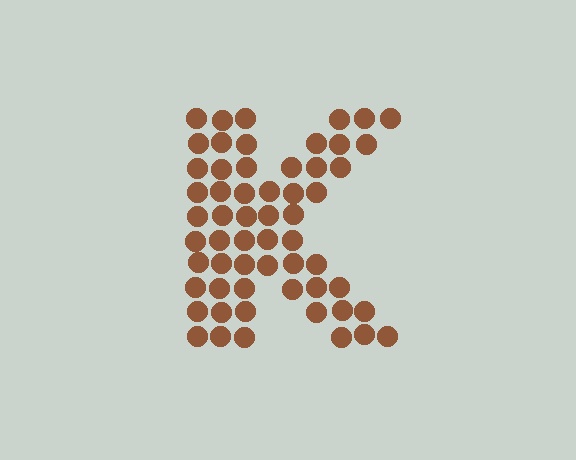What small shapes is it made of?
It is made of small circles.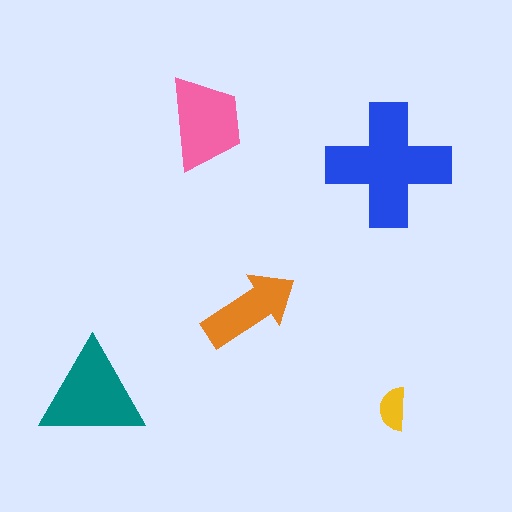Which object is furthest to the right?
The yellow semicircle is rightmost.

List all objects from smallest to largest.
The yellow semicircle, the orange arrow, the pink trapezoid, the teal triangle, the blue cross.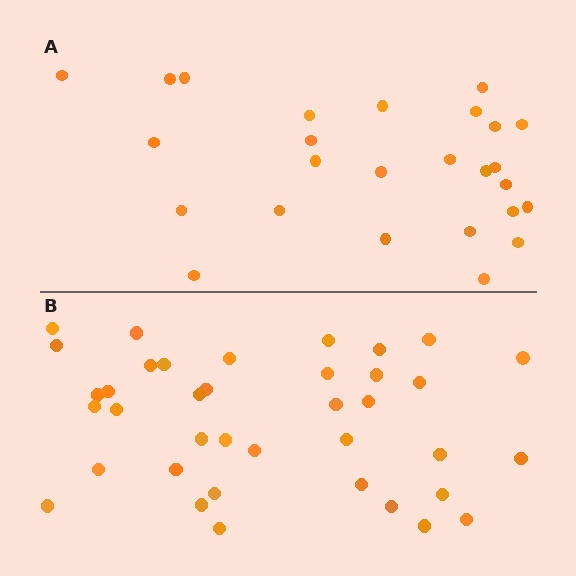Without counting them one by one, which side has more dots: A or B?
Region B (the bottom region) has more dots.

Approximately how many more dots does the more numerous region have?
Region B has roughly 12 or so more dots than region A.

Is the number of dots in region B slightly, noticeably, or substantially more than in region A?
Region B has substantially more. The ratio is roughly 1.5 to 1.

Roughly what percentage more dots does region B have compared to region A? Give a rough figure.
About 45% more.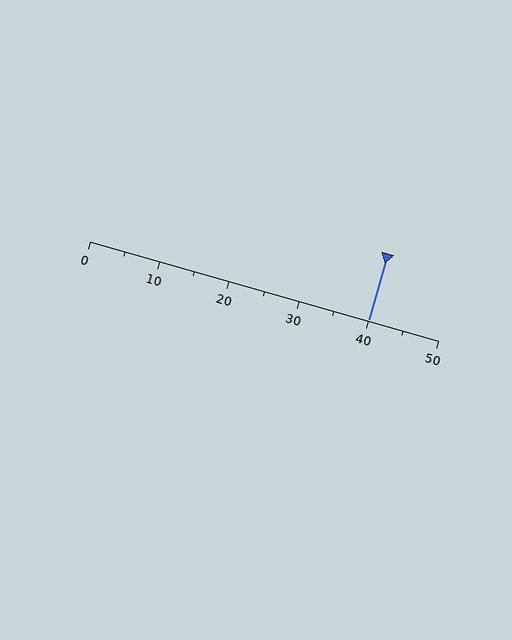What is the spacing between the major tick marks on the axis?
The major ticks are spaced 10 apart.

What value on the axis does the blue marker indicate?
The marker indicates approximately 40.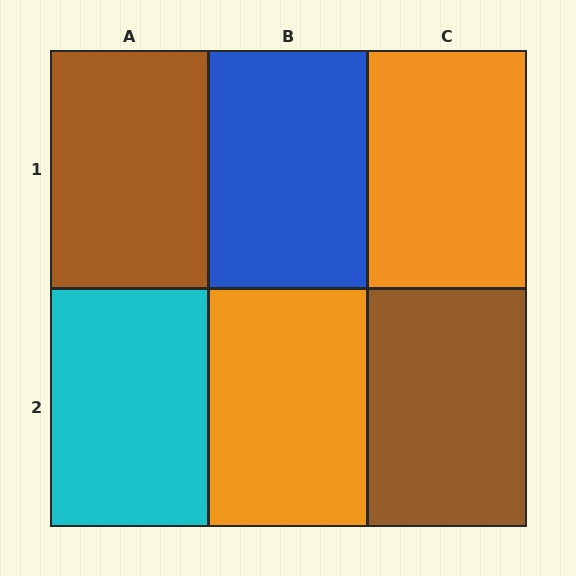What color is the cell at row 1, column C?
Orange.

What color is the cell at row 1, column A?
Brown.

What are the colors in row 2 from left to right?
Cyan, orange, brown.